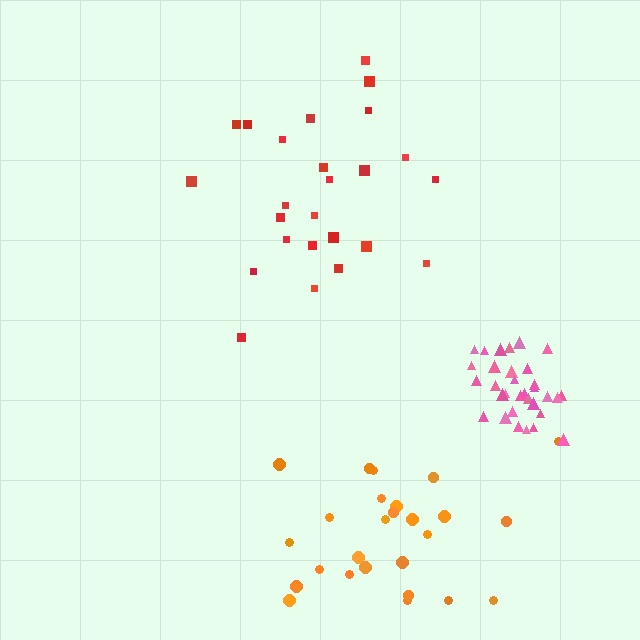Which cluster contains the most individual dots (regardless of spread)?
Pink (32).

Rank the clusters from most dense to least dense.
pink, orange, red.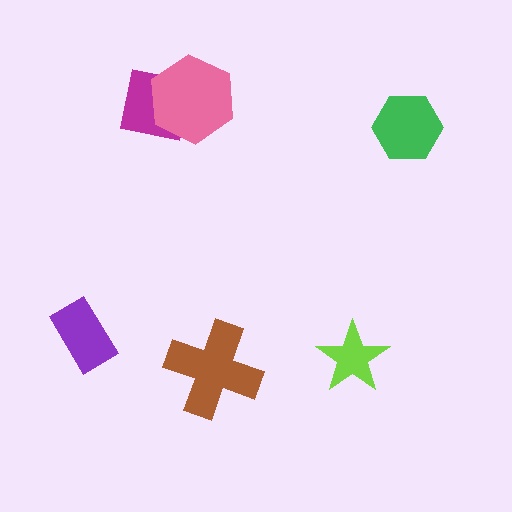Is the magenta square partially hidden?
Yes, it is partially covered by another shape.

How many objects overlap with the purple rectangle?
0 objects overlap with the purple rectangle.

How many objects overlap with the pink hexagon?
1 object overlaps with the pink hexagon.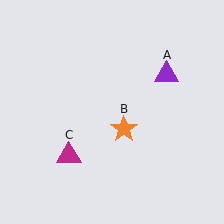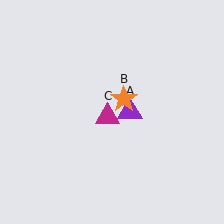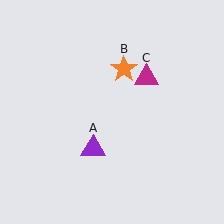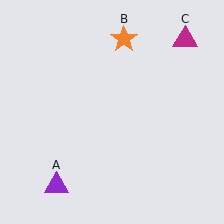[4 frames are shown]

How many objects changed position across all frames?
3 objects changed position: purple triangle (object A), orange star (object B), magenta triangle (object C).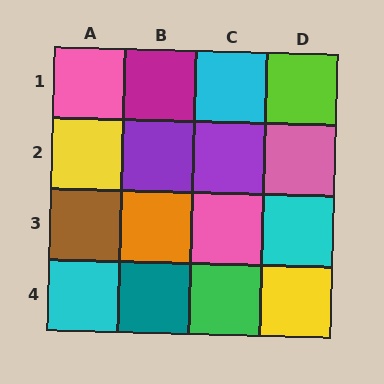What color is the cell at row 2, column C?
Purple.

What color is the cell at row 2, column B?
Purple.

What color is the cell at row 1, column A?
Pink.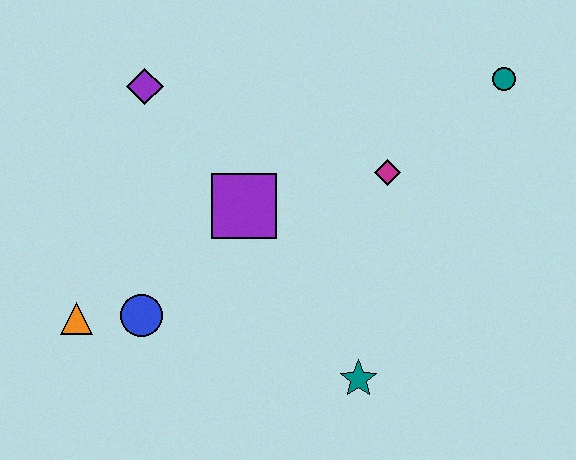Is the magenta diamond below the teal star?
No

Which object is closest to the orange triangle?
The blue circle is closest to the orange triangle.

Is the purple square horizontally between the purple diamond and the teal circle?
Yes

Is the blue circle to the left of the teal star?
Yes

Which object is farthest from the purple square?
The teal circle is farthest from the purple square.